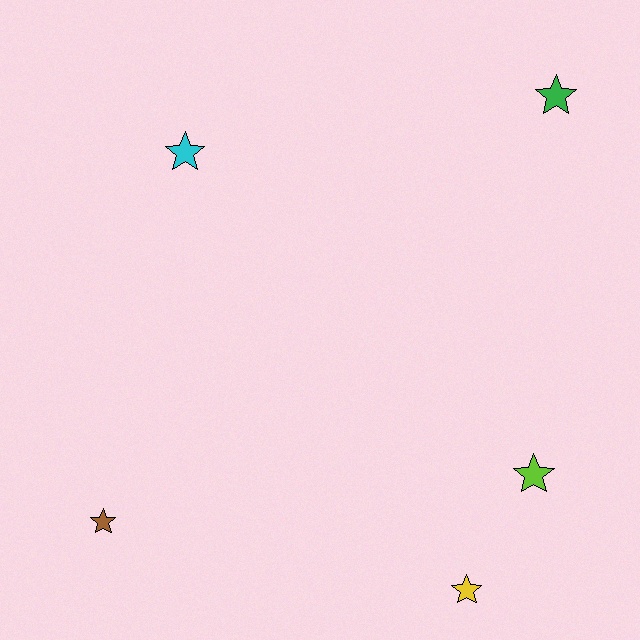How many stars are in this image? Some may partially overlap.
There are 5 stars.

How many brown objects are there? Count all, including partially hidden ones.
There is 1 brown object.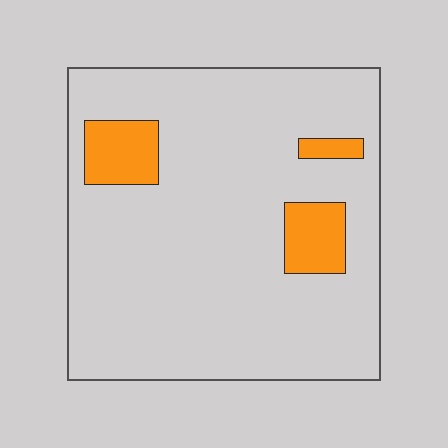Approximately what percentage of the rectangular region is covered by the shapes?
Approximately 10%.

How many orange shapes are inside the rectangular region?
3.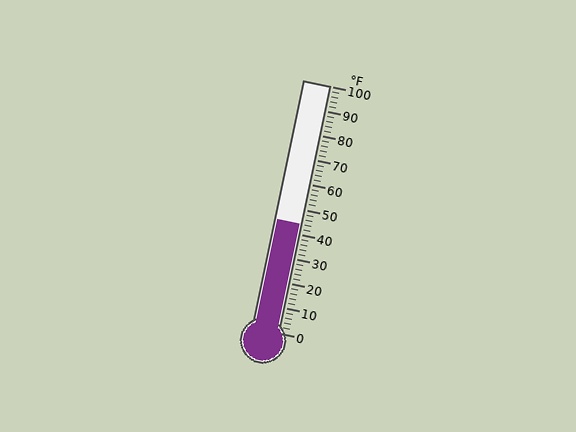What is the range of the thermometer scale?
The thermometer scale ranges from 0°F to 100°F.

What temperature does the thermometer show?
The thermometer shows approximately 44°F.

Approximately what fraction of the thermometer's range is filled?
The thermometer is filled to approximately 45% of its range.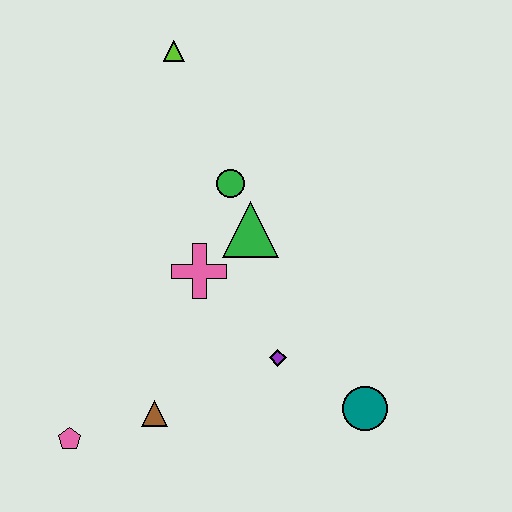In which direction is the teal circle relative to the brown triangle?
The teal circle is to the right of the brown triangle.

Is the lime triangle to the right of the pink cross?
No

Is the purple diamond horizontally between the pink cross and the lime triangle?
No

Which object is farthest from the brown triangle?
The lime triangle is farthest from the brown triangle.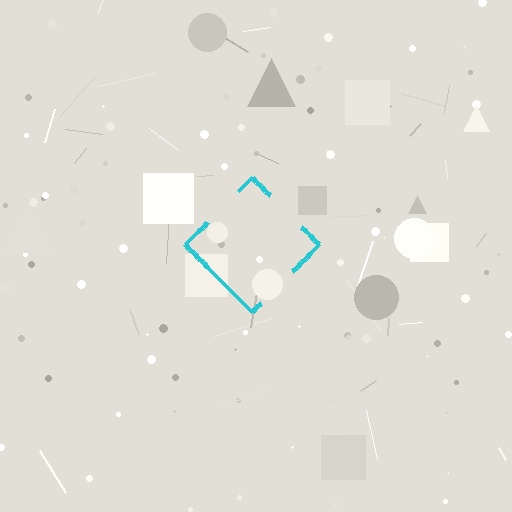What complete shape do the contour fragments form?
The contour fragments form a diamond.